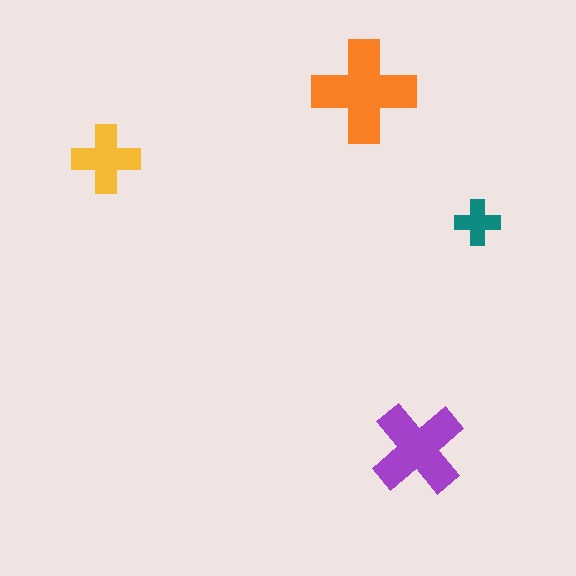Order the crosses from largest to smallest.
the orange one, the purple one, the yellow one, the teal one.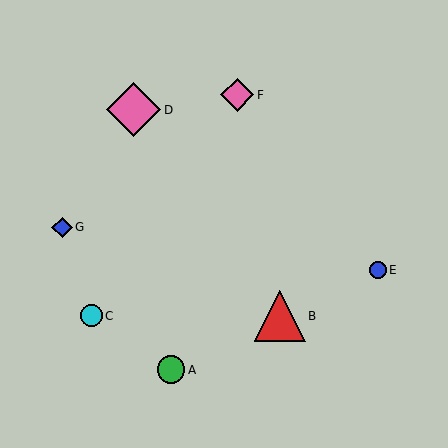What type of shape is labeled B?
Shape B is a red triangle.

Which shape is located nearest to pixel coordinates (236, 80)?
The pink diamond (labeled F) at (237, 95) is nearest to that location.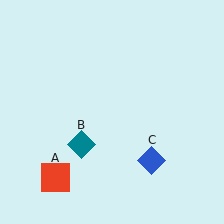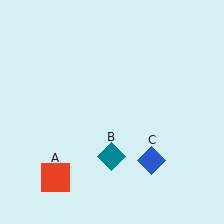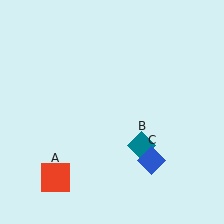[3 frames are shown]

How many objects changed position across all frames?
1 object changed position: teal diamond (object B).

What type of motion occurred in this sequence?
The teal diamond (object B) rotated counterclockwise around the center of the scene.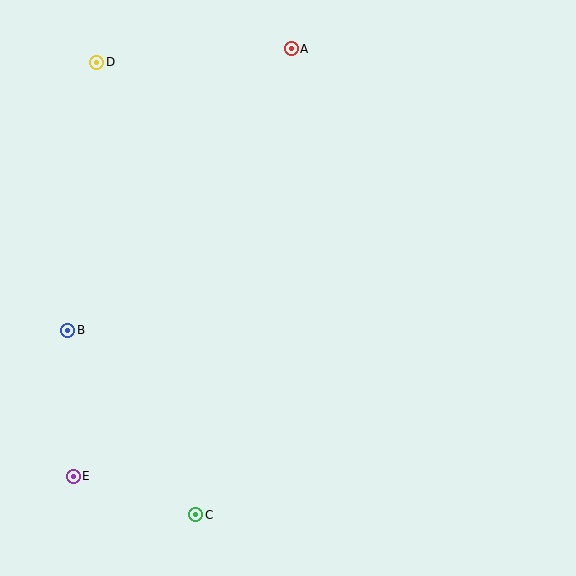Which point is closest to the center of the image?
Point B at (68, 330) is closest to the center.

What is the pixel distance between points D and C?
The distance between D and C is 463 pixels.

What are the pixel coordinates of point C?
Point C is at (196, 515).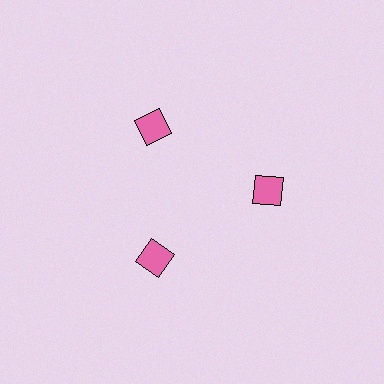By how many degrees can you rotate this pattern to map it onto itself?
The pattern maps onto itself every 120 degrees of rotation.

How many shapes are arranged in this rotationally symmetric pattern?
There are 3 shapes, arranged in 3 groups of 1.